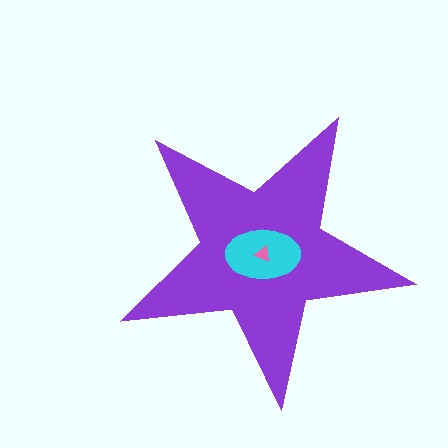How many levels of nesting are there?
3.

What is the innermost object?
The pink triangle.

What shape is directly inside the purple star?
The cyan ellipse.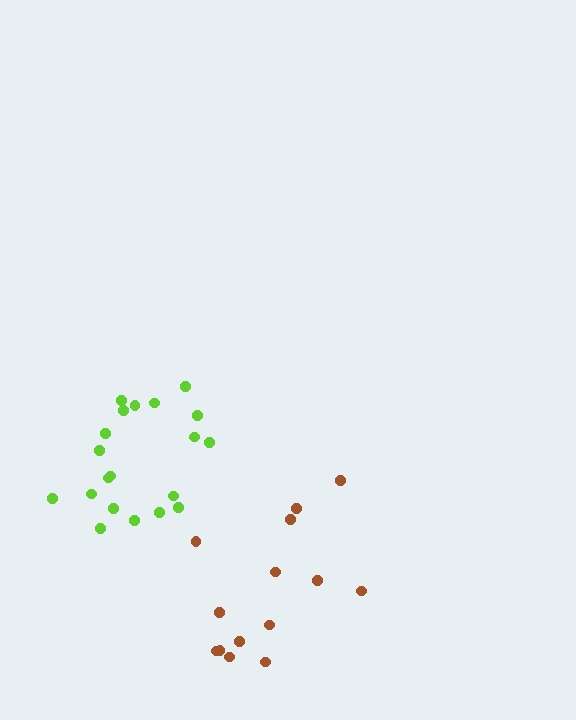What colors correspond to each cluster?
The clusters are colored: lime, brown.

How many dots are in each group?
Group 1: 20 dots, Group 2: 14 dots (34 total).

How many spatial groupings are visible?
There are 2 spatial groupings.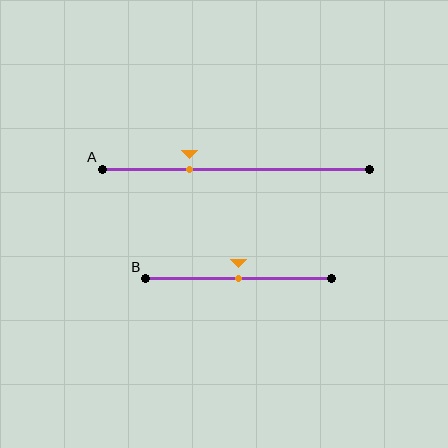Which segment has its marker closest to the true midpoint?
Segment B has its marker closest to the true midpoint.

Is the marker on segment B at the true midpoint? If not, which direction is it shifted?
Yes, the marker on segment B is at the true midpoint.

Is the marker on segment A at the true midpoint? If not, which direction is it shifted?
No, the marker on segment A is shifted to the left by about 17% of the segment length.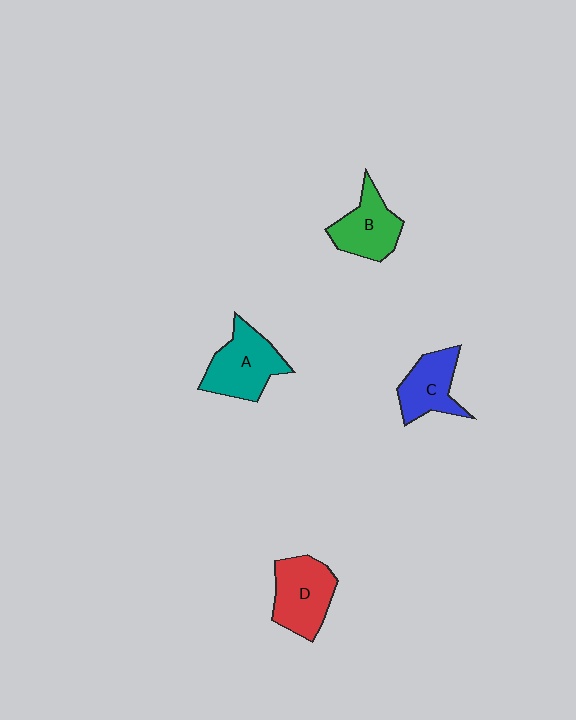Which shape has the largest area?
Shape A (teal).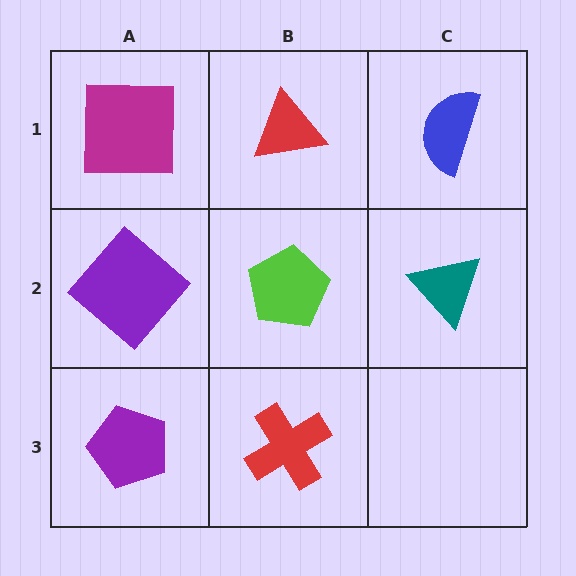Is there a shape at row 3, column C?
No, that cell is empty.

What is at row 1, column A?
A magenta square.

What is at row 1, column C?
A blue semicircle.